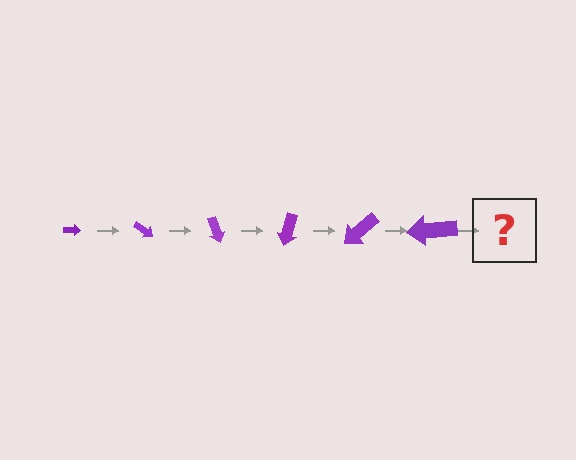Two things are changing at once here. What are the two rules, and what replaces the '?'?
The two rules are that the arrow grows larger each step and it rotates 35 degrees each step. The '?' should be an arrow, larger than the previous one and rotated 210 degrees from the start.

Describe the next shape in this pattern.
It should be an arrow, larger than the previous one and rotated 210 degrees from the start.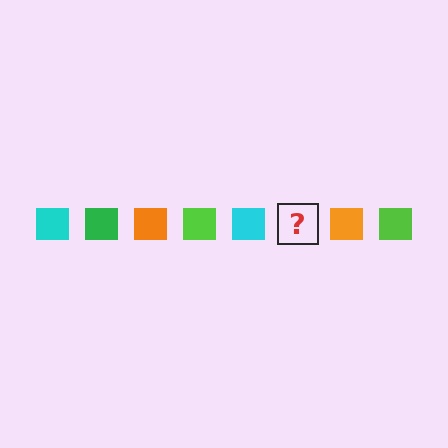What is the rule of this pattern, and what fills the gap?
The rule is that the pattern cycles through cyan, green, orange, lime squares. The gap should be filled with a green square.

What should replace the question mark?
The question mark should be replaced with a green square.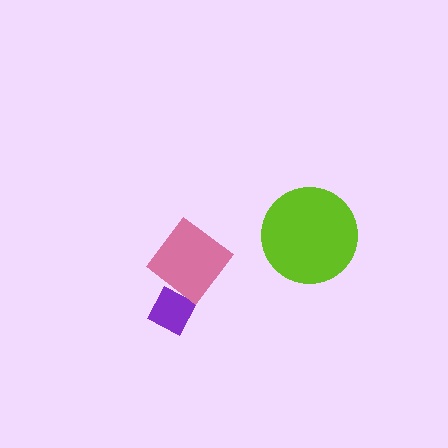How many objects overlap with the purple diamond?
1 object overlaps with the purple diamond.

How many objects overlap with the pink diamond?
1 object overlaps with the pink diamond.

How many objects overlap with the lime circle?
0 objects overlap with the lime circle.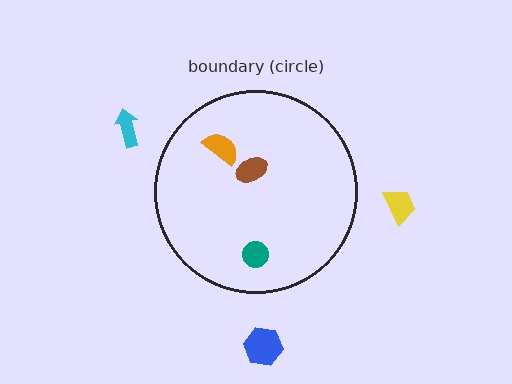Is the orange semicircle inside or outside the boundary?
Inside.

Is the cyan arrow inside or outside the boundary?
Outside.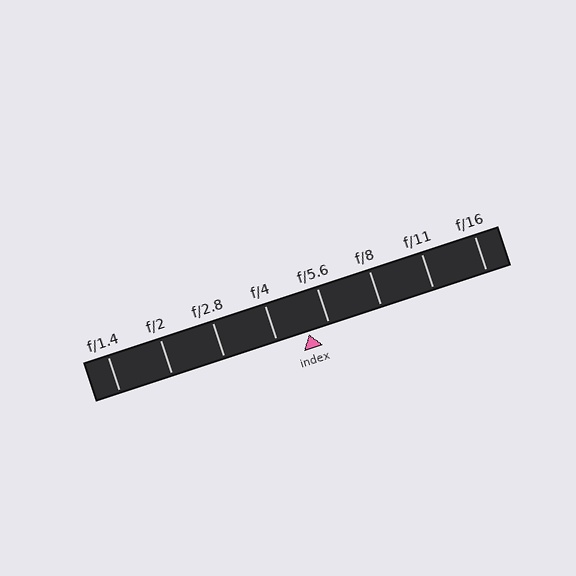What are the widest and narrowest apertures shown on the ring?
The widest aperture shown is f/1.4 and the narrowest is f/16.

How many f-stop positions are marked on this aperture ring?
There are 8 f-stop positions marked.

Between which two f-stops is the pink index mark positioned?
The index mark is between f/4 and f/5.6.